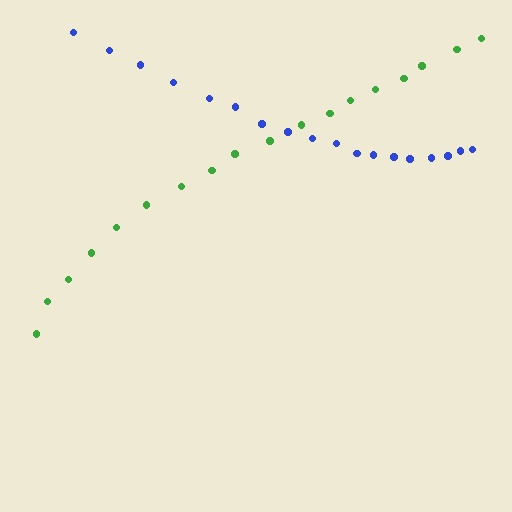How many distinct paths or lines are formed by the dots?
There are 2 distinct paths.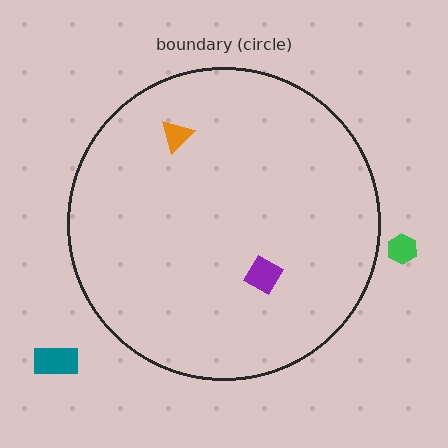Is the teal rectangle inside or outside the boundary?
Outside.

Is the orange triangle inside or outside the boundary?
Inside.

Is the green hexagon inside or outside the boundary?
Outside.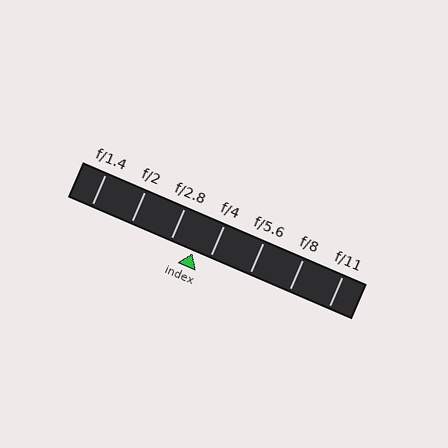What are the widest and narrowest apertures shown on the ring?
The widest aperture shown is f/1.4 and the narrowest is f/11.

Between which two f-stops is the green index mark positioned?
The index mark is between f/2.8 and f/4.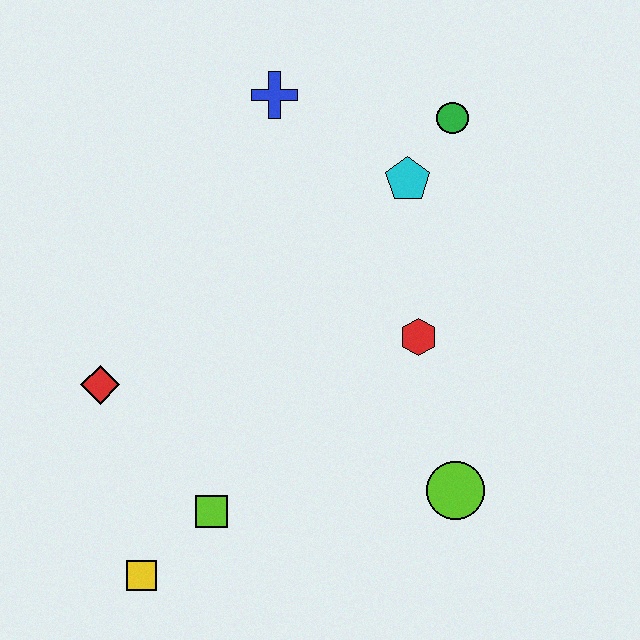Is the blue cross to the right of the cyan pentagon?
No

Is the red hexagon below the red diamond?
No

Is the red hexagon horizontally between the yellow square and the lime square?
No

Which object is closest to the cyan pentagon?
The green circle is closest to the cyan pentagon.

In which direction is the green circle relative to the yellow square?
The green circle is above the yellow square.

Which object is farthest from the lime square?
The green circle is farthest from the lime square.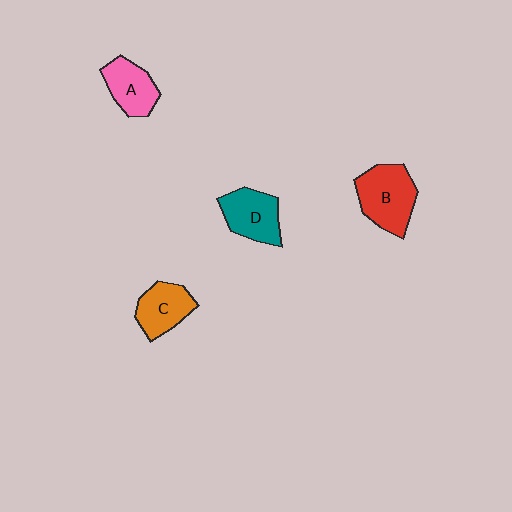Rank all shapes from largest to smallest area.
From largest to smallest: B (red), D (teal), C (orange), A (pink).